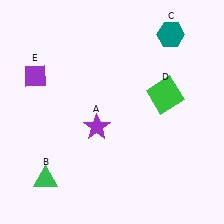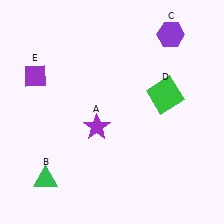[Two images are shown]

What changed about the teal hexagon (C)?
In Image 1, C is teal. In Image 2, it changed to purple.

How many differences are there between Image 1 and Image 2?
There is 1 difference between the two images.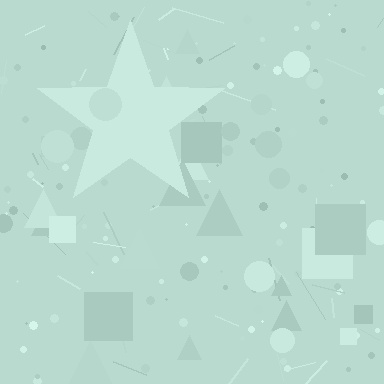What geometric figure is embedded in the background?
A star is embedded in the background.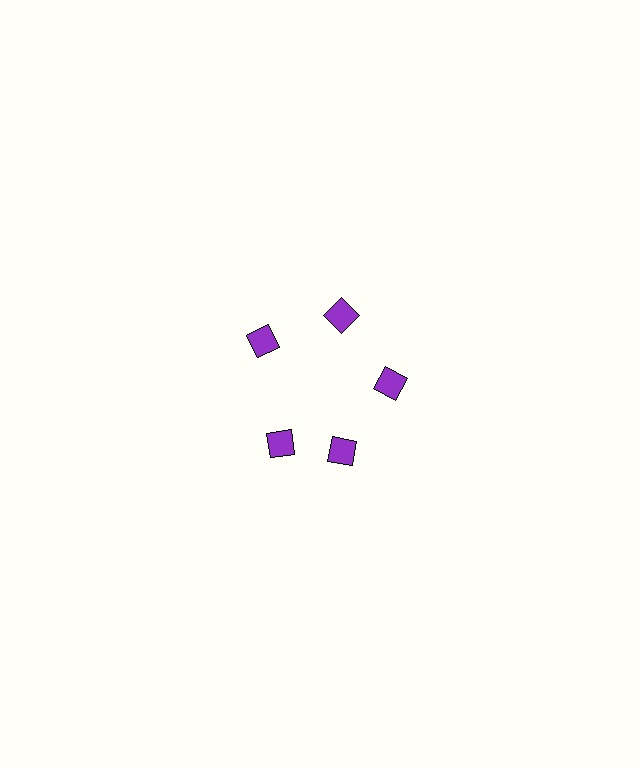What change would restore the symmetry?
The symmetry would be restored by rotating it back into even spacing with its neighbors so that all 5 squares sit at equal angles and equal distance from the center.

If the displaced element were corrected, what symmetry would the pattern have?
It would have 5-fold rotational symmetry — the pattern would map onto itself every 72 degrees.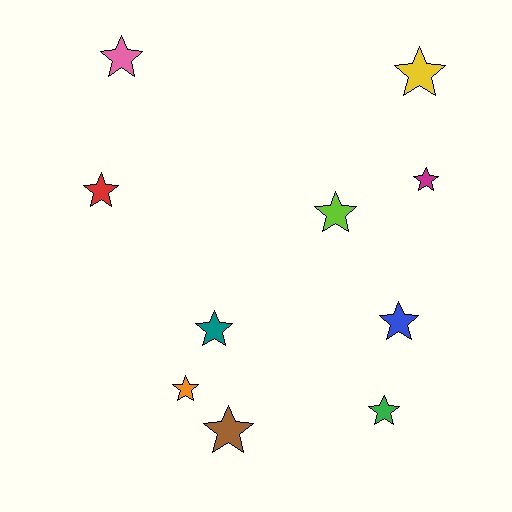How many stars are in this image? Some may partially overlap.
There are 10 stars.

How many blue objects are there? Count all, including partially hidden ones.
There is 1 blue object.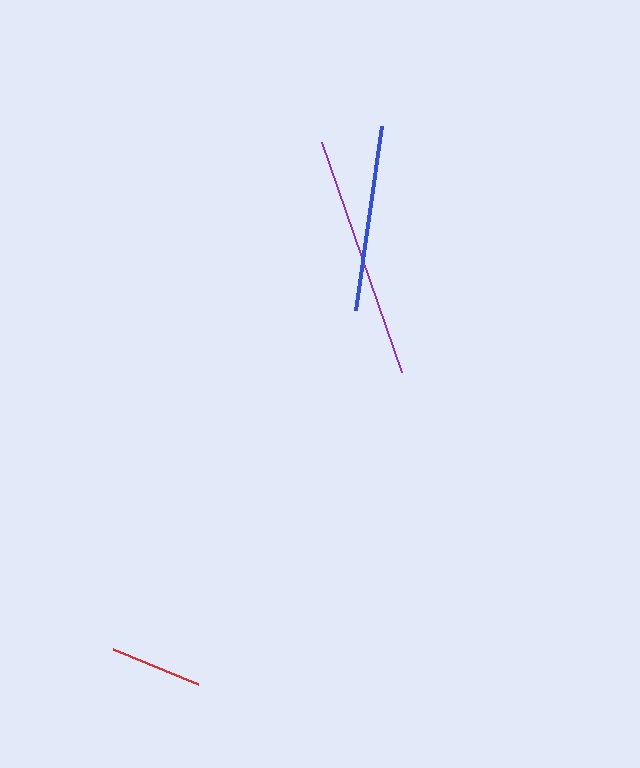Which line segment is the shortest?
The red line is the shortest at approximately 92 pixels.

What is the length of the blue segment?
The blue segment is approximately 186 pixels long.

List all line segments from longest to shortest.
From longest to shortest: purple, blue, red.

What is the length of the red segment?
The red segment is approximately 92 pixels long.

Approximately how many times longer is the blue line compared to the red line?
The blue line is approximately 2.0 times the length of the red line.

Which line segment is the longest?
The purple line is the longest at approximately 244 pixels.